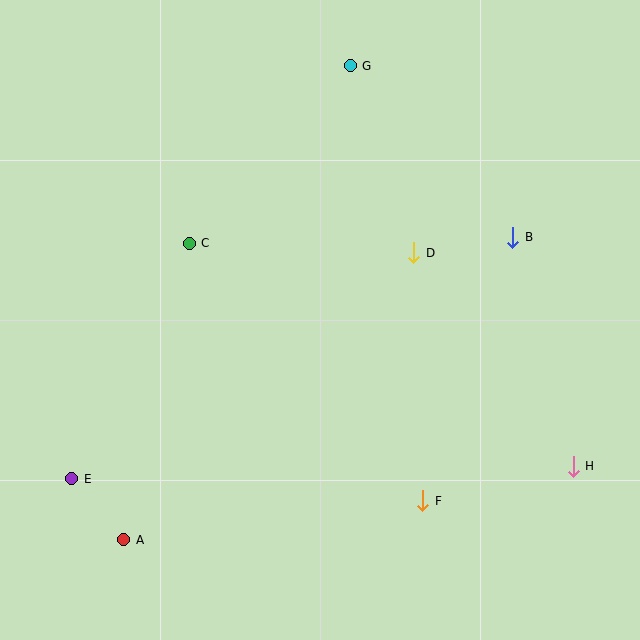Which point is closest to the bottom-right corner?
Point H is closest to the bottom-right corner.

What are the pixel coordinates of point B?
Point B is at (513, 237).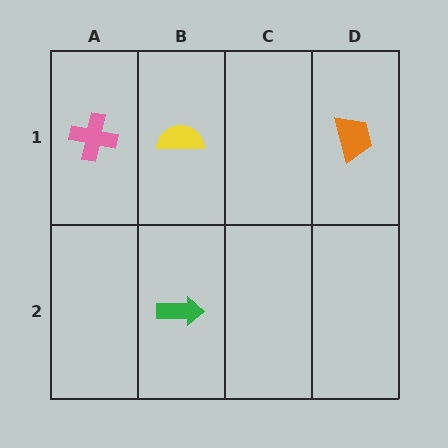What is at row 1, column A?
A pink cross.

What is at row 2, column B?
A green arrow.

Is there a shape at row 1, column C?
No, that cell is empty.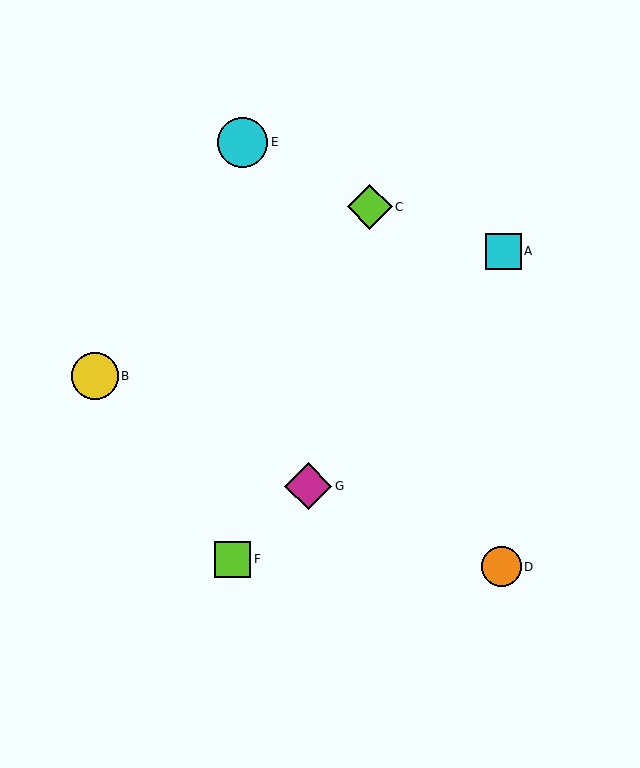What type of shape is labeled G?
Shape G is a magenta diamond.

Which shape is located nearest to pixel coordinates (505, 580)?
The orange circle (labeled D) at (501, 567) is nearest to that location.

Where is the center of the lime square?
The center of the lime square is at (233, 559).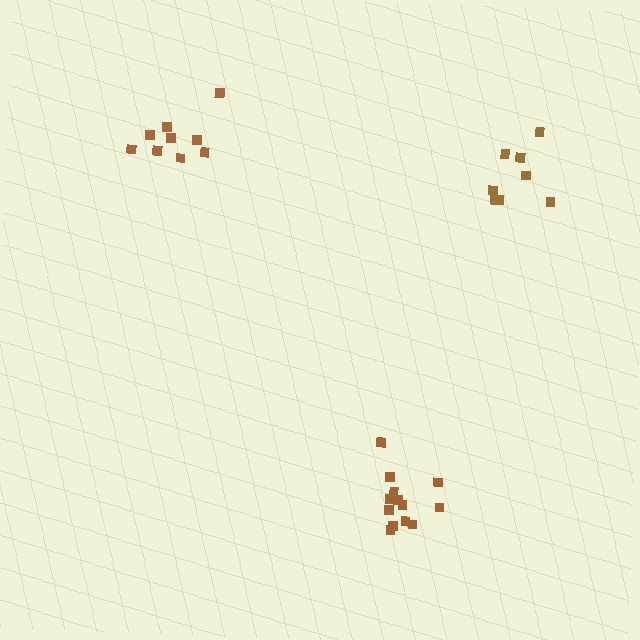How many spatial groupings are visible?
There are 3 spatial groupings.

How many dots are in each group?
Group 1: 13 dots, Group 2: 8 dots, Group 3: 9 dots (30 total).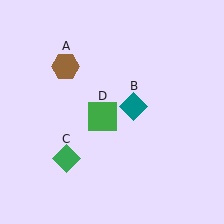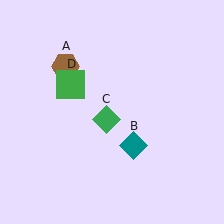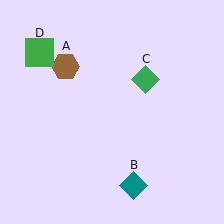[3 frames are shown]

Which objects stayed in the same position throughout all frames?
Brown hexagon (object A) remained stationary.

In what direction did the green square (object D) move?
The green square (object D) moved up and to the left.